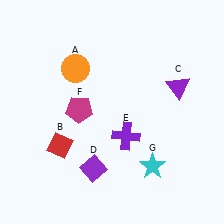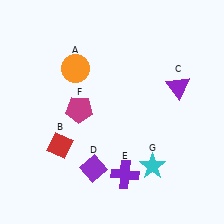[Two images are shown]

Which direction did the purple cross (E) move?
The purple cross (E) moved down.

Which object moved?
The purple cross (E) moved down.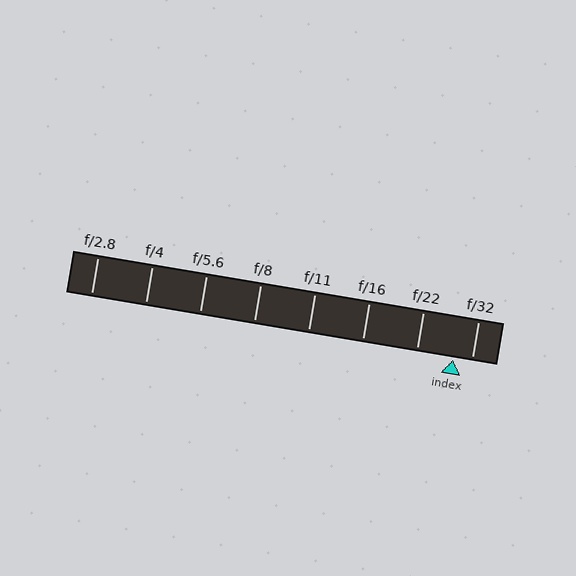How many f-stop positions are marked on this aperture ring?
There are 8 f-stop positions marked.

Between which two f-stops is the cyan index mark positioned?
The index mark is between f/22 and f/32.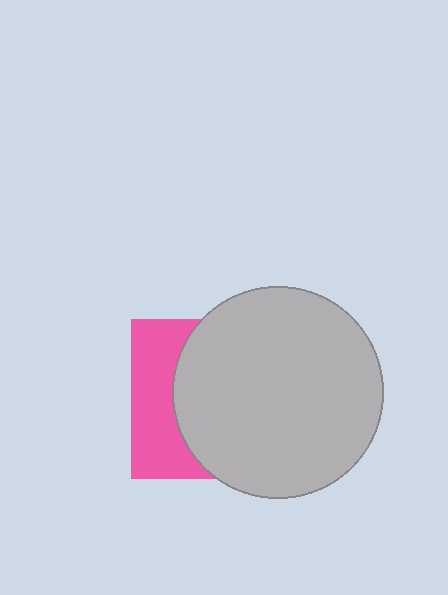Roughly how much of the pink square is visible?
A small part of it is visible (roughly 32%).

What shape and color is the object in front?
The object in front is a light gray circle.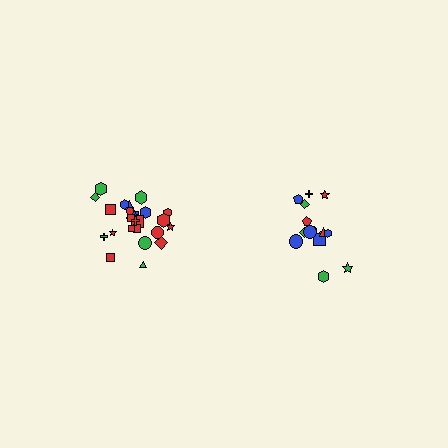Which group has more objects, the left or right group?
The left group.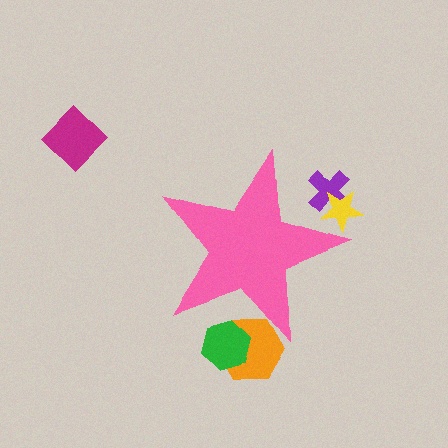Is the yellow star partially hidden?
Yes, the yellow star is partially hidden behind the pink star.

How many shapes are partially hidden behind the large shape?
4 shapes are partially hidden.